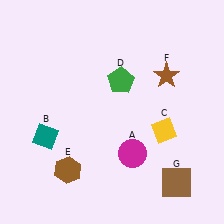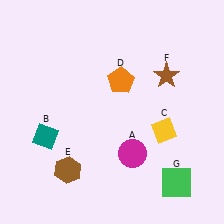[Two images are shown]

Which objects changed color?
D changed from green to orange. G changed from brown to green.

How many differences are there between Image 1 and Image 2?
There are 2 differences between the two images.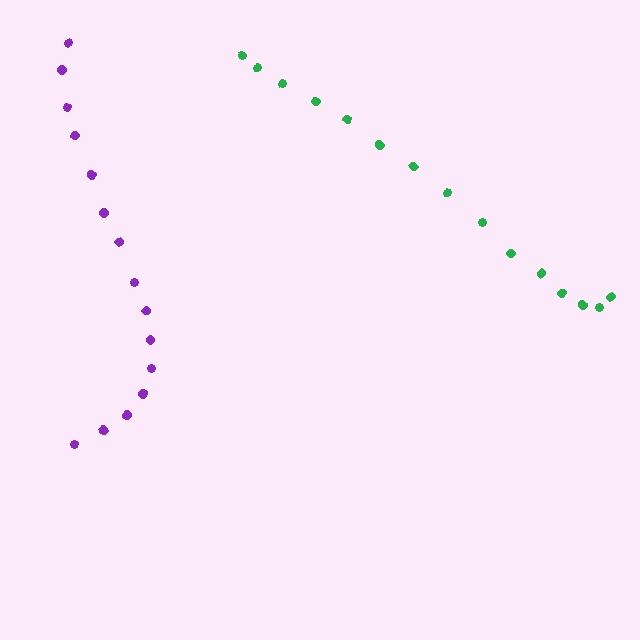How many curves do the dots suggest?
There are 2 distinct paths.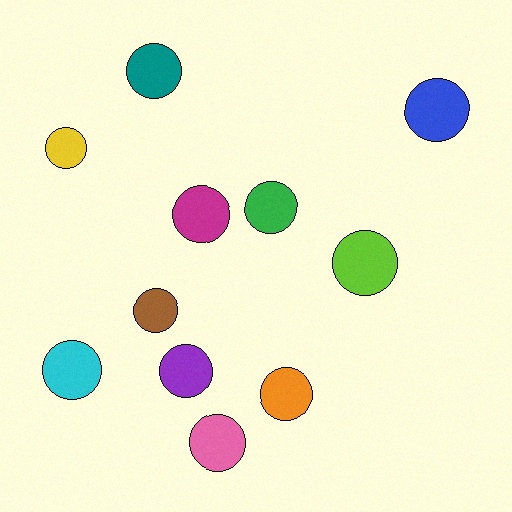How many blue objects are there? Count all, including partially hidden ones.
There is 1 blue object.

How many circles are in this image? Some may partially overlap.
There are 11 circles.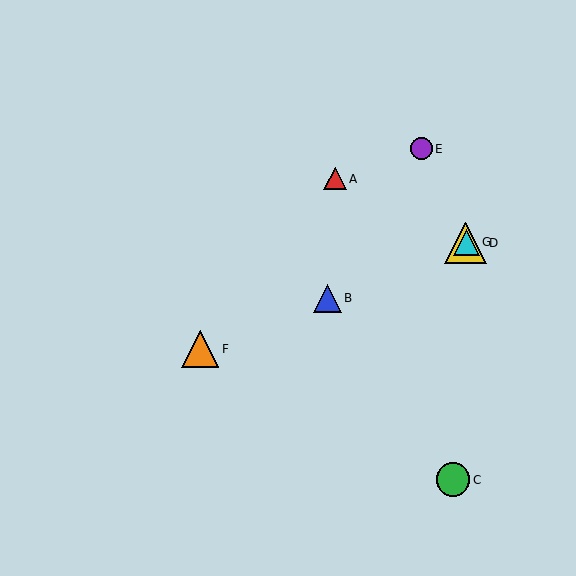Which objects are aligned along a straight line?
Objects B, D, F, G are aligned along a straight line.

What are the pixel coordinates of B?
Object B is at (327, 298).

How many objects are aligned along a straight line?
4 objects (B, D, F, G) are aligned along a straight line.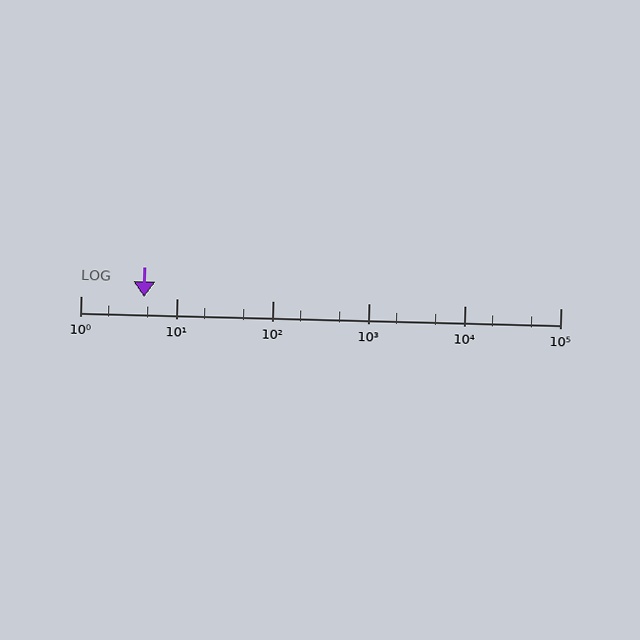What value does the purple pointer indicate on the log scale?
The pointer indicates approximately 4.6.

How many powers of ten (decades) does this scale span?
The scale spans 5 decades, from 1 to 100000.